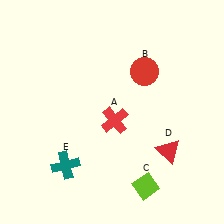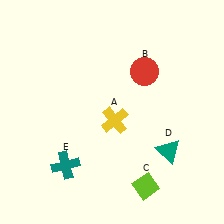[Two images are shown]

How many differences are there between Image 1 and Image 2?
There are 2 differences between the two images.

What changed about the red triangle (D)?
In Image 1, D is red. In Image 2, it changed to teal.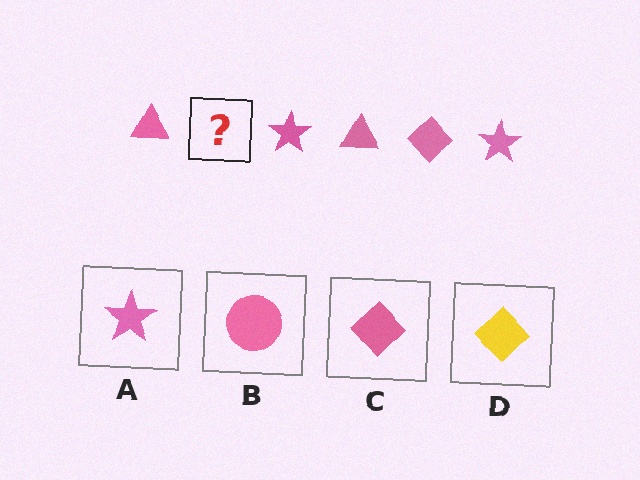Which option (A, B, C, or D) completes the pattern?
C.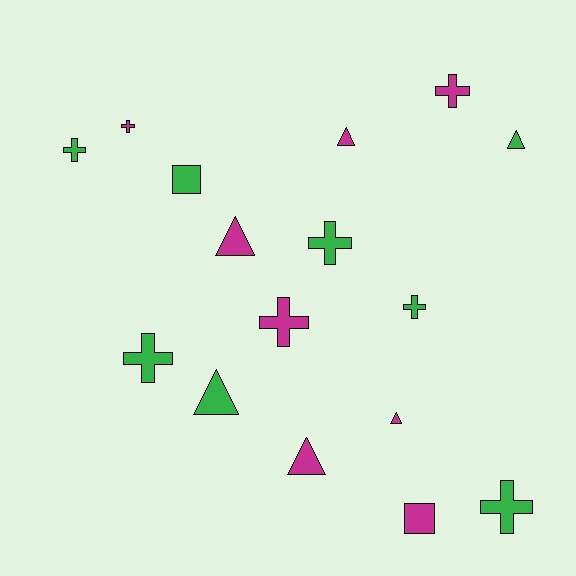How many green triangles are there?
There are 2 green triangles.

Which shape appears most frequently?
Cross, with 8 objects.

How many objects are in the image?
There are 16 objects.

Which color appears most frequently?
Magenta, with 8 objects.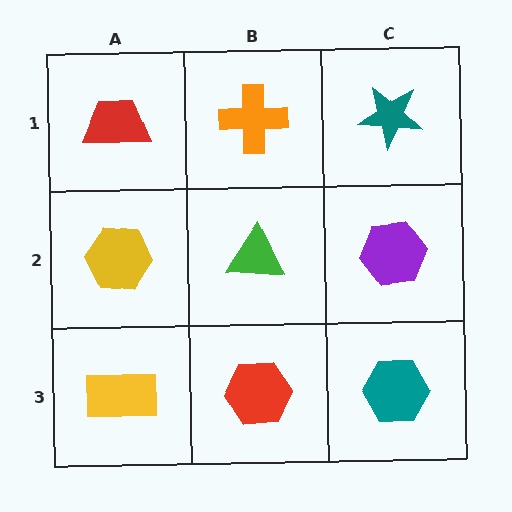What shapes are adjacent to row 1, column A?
A yellow hexagon (row 2, column A), an orange cross (row 1, column B).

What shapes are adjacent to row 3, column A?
A yellow hexagon (row 2, column A), a red hexagon (row 3, column B).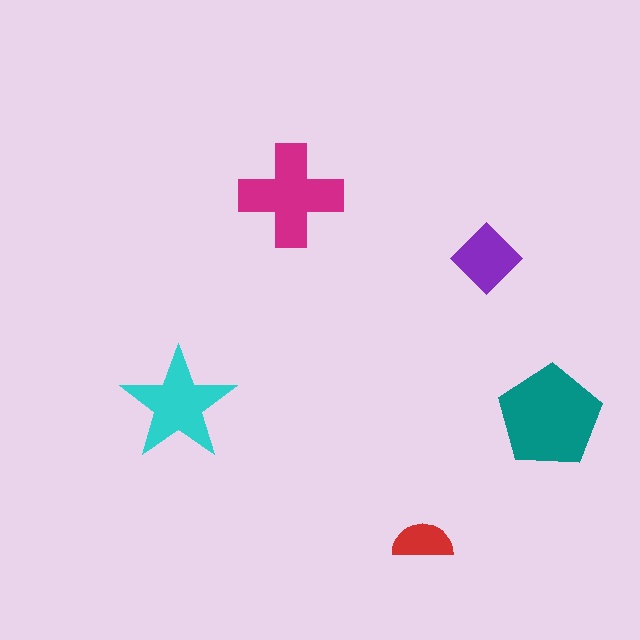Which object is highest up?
The magenta cross is topmost.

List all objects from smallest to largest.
The red semicircle, the purple diamond, the cyan star, the magenta cross, the teal pentagon.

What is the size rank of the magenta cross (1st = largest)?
2nd.